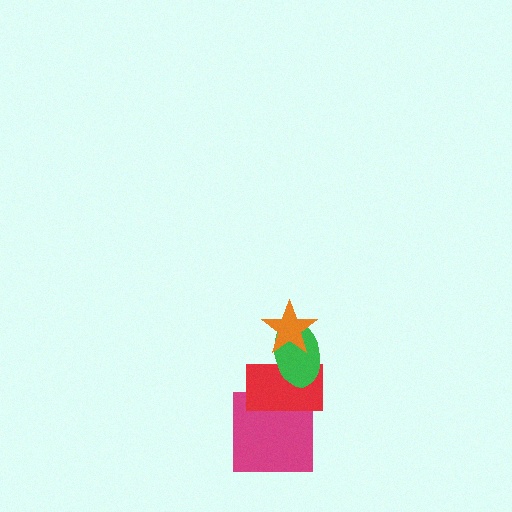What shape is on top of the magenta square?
The red rectangle is on top of the magenta square.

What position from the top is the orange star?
The orange star is 1st from the top.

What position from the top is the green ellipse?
The green ellipse is 2nd from the top.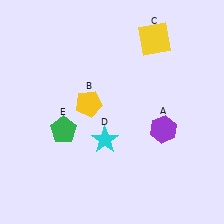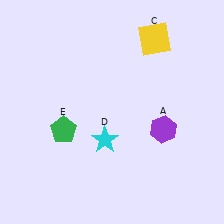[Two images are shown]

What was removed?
The yellow pentagon (B) was removed in Image 2.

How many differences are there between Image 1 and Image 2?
There is 1 difference between the two images.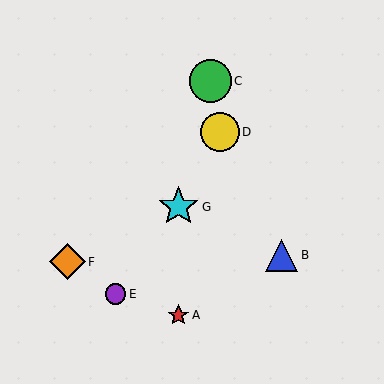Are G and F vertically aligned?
No, G is at x≈178 and F is at x≈67.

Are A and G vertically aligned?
Yes, both are at x≈178.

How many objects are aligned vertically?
2 objects (A, G) are aligned vertically.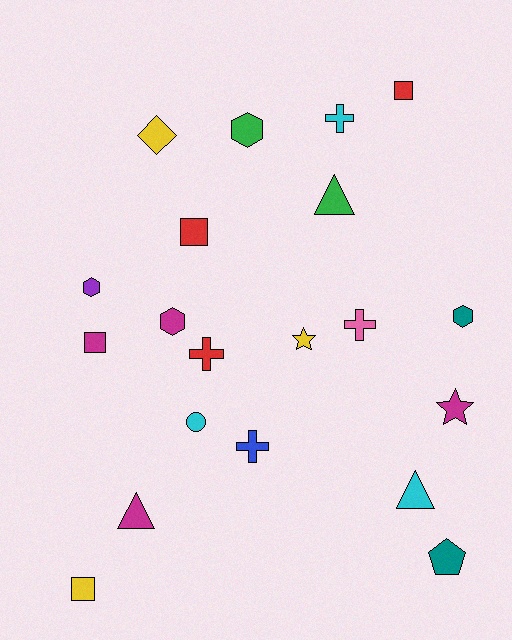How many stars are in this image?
There are 2 stars.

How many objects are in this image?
There are 20 objects.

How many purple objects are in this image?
There is 1 purple object.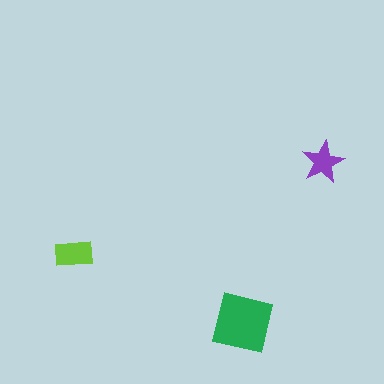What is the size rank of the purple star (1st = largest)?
3rd.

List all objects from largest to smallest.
The green square, the lime rectangle, the purple star.